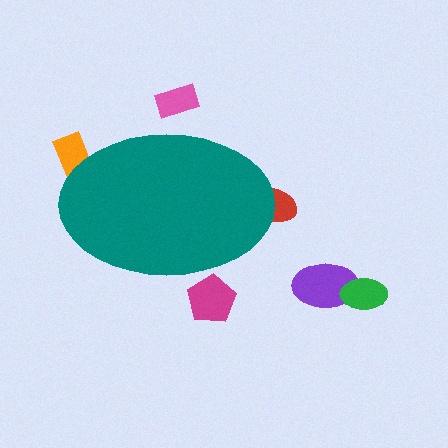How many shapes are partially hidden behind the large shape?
4 shapes are partially hidden.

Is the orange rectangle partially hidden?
Yes, the orange rectangle is partially hidden behind the teal ellipse.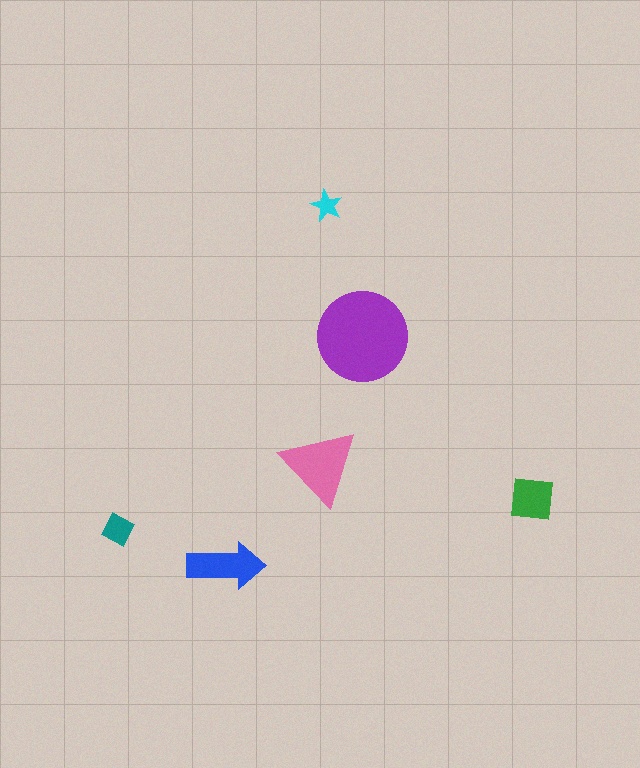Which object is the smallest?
The cyan star.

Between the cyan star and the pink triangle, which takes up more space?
The pink triangle.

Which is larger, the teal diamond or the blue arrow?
The blue arrow.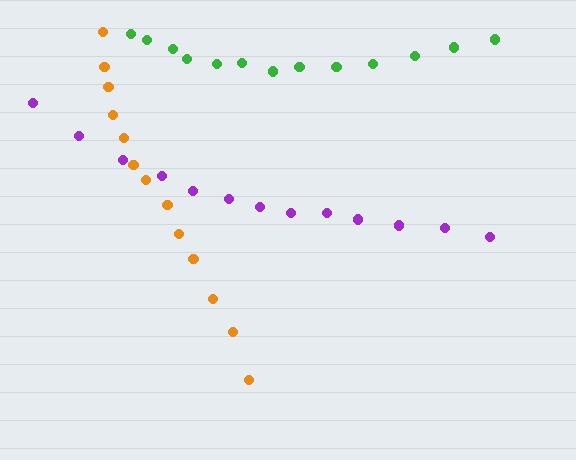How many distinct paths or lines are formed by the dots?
There are 3 distinct paths.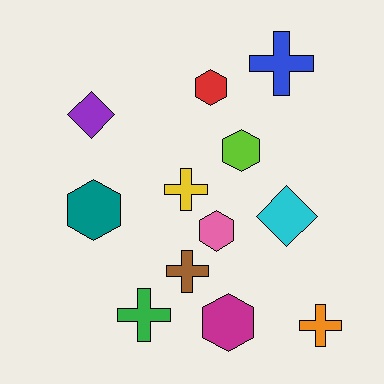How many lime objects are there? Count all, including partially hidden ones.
There is 1 lime object.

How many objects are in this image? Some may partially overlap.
There are 12 objects.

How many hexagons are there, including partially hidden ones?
There are 5 hexagons.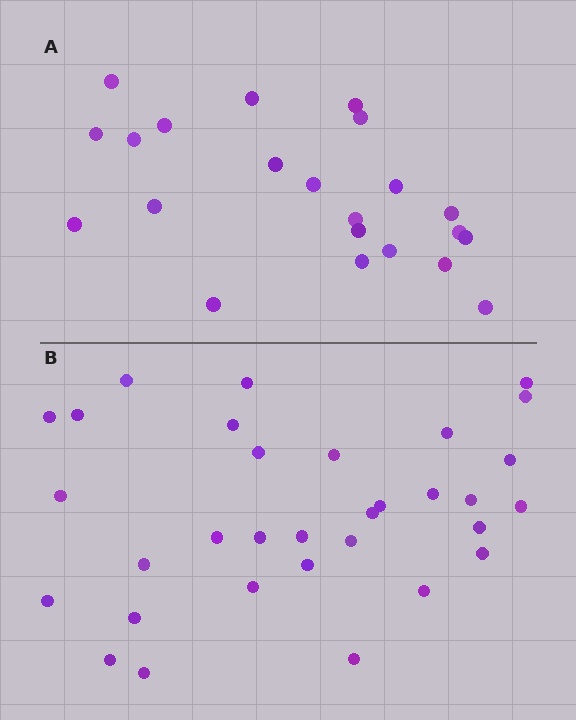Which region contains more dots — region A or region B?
Region B (the bottom region) has more dots.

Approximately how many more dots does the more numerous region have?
Region B has roughly 10 or so more dots than region A.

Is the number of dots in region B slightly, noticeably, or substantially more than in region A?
Region B has substantially more. The ratio is roughly 1.5 to 1.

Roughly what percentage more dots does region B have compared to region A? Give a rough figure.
About 45% more.